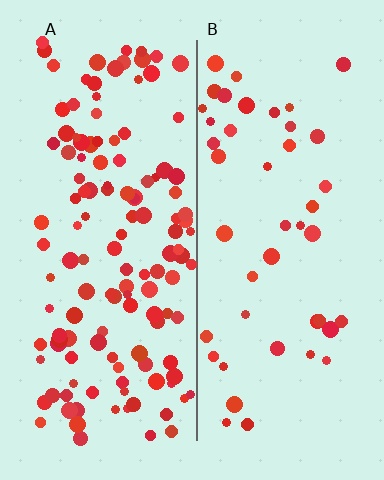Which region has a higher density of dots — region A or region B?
A (the left).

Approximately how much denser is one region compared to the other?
Approximately 2.9× — region A over region B.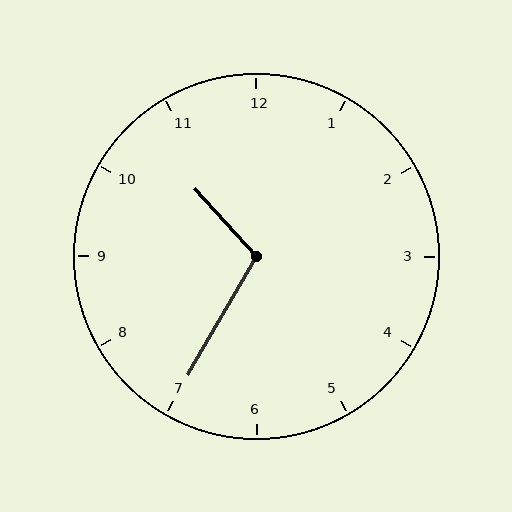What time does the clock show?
10:35.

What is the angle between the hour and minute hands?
Approximately 108 degrees.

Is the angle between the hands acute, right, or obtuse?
It is obtuse.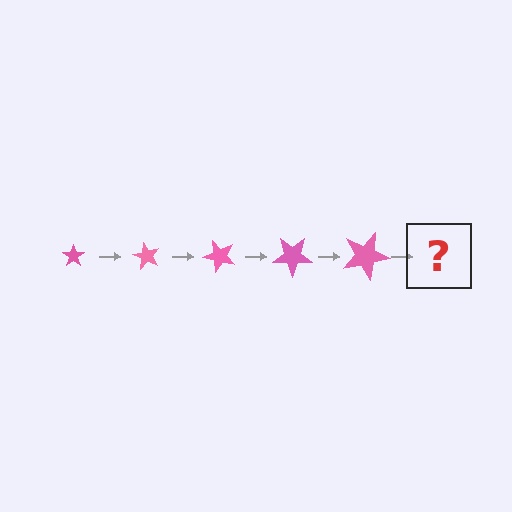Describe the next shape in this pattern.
It should be a star, larger than the previous one and rotated 300 degrees from the start.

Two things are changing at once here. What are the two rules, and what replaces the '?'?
The two rules are that the star grows larger each step and it rotates 60 degrees each step. The '?' should be a star, larger than the previous one and rotated 300 degrees from the start.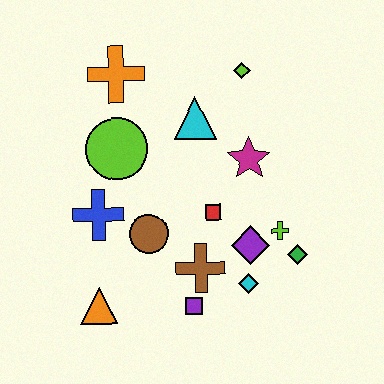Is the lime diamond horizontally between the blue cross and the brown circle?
No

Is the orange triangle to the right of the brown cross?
No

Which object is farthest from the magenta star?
The orange triangle is farthest from the magenta star.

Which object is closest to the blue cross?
The brown circle is closest to the blue cross.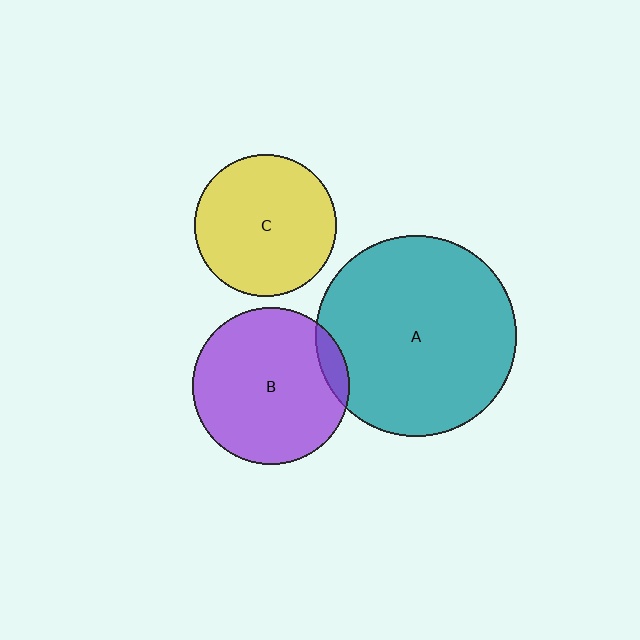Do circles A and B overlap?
Yes.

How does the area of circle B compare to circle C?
Approximately 1.2 times.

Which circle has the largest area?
Circle A (teal).